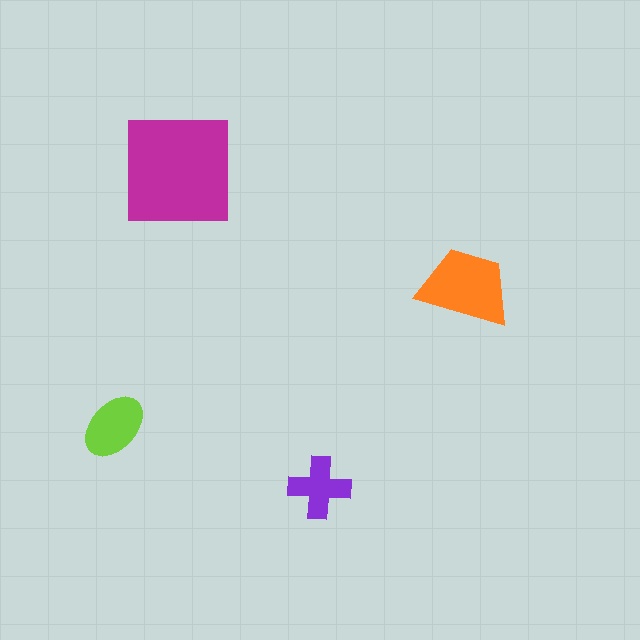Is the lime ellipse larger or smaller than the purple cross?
Larger.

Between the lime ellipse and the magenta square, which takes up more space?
The magenta square.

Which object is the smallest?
The purple cross.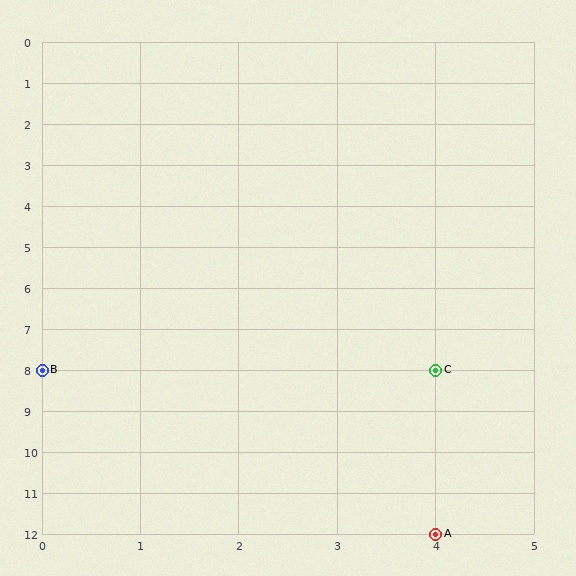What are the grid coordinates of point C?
Point C is at grid coordinates (4, 8).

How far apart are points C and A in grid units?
Points C and A are 4 rows apart.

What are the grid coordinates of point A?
Point A is at grid coordinates (4, 12).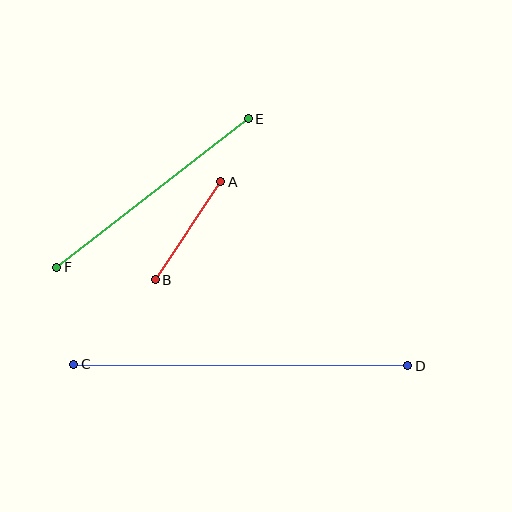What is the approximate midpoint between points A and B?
The midpoint is at approximately (188, 231) pixels.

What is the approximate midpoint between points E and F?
The midpoint is at approximately (152, 193) pixels.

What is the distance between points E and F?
The distance is approximately 242 pixels.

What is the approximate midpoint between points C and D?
The midpoint is at approximately (241, 365) pixels.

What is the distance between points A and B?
The distance is approximately 118 pixels.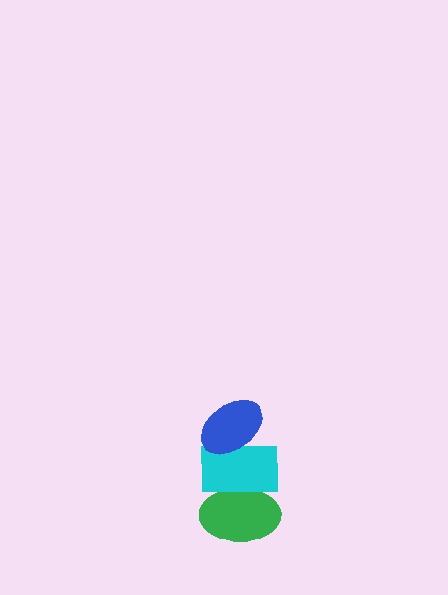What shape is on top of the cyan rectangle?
The blue ellipse is on top of the cyan rectangle.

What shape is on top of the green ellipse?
The cyan rectangle is on top of the green ellipse.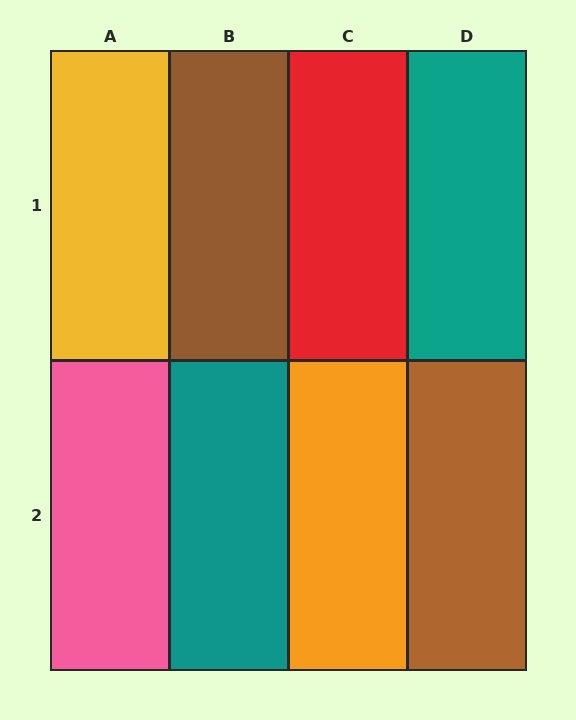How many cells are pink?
1 cell is pink.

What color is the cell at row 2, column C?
Orange.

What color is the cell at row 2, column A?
Pink.